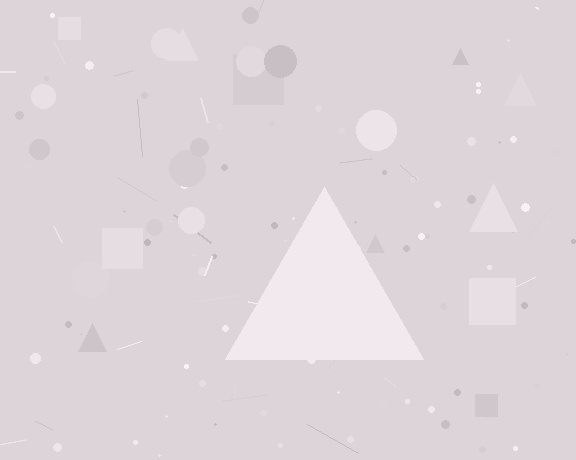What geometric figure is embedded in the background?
A triangle is embedded in the background.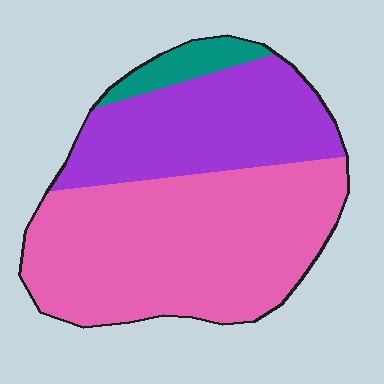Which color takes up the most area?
Pink, at roughly 60%.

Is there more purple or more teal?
Purple.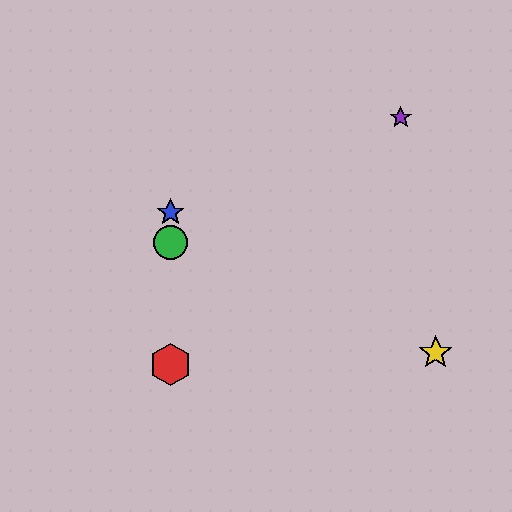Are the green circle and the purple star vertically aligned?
No, the green circle is at x≈171 and the purple star is at x≈401.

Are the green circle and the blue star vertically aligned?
Yes, both are at x≈171.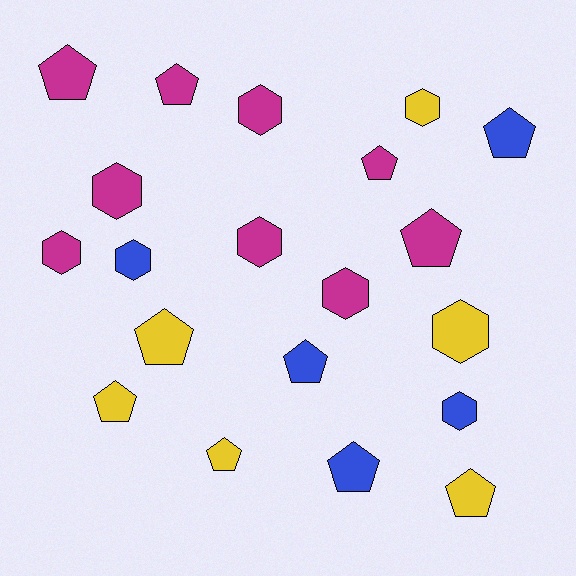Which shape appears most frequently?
Pentagon, with 11 objects.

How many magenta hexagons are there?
There are 5 magenta hexagons.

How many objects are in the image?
There are 20 objects.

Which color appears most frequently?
Magenta, with 9 objects.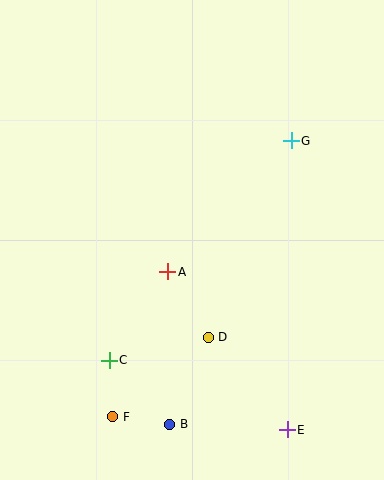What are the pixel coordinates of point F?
Point F is at (113, 417).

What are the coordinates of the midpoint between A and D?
The midpoint between A and D is at (188, 305).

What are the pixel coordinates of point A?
Point A is at (168, 272).